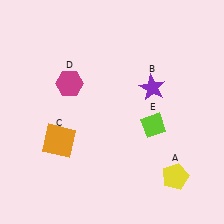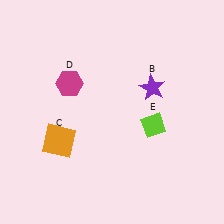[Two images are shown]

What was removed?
The yellow pentagon (A) was removed in Image 2.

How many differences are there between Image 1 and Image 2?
There is 1 difference between the two images.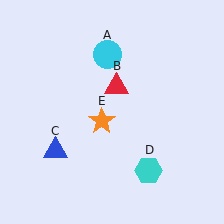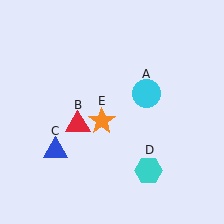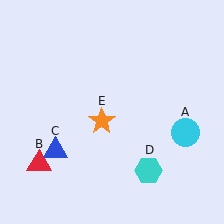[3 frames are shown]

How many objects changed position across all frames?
2 objects changed position: cyan circle (object A), red triangle (object B).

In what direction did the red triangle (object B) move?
The red triangle (object B) moved down and to the left.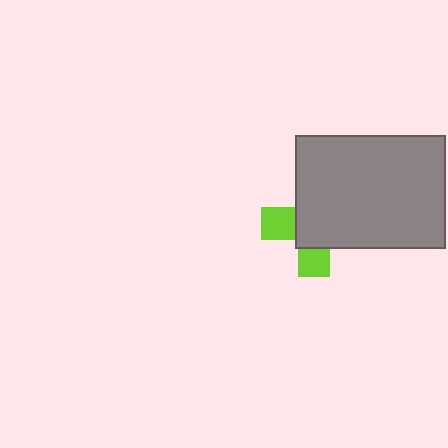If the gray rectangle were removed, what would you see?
You would see the complete lime cross.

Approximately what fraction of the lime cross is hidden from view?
Roughly 66% of the lime cross is hidden behind the gray rectangle.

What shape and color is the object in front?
The object in front is a gray rectangle.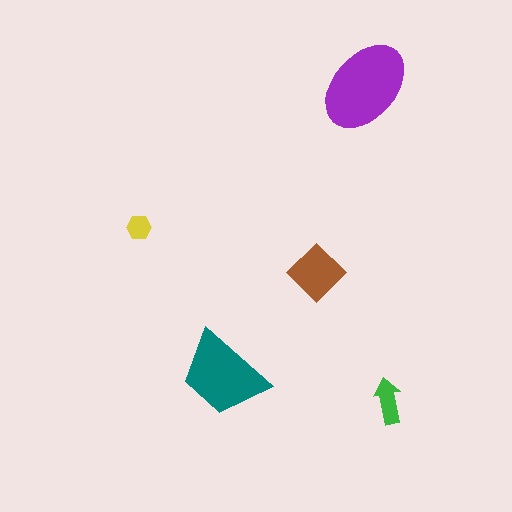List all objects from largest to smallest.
The purple ellipse, the teal trapezoid, the brown diamond, the green arrow, the yellow hexagon.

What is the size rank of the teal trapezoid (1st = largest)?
2nd.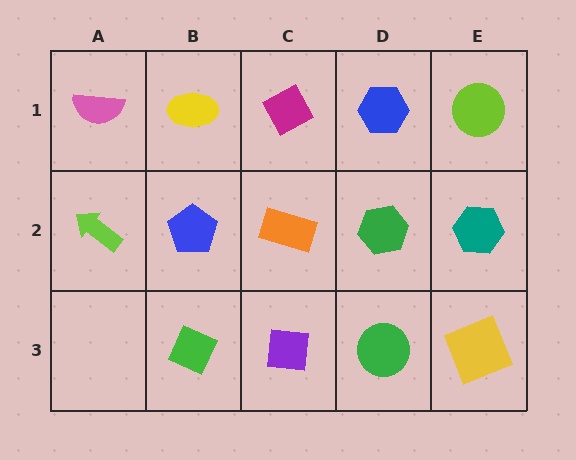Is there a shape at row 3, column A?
No, that cell is empty.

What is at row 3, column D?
A green circle.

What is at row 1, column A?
A pink semicircle.